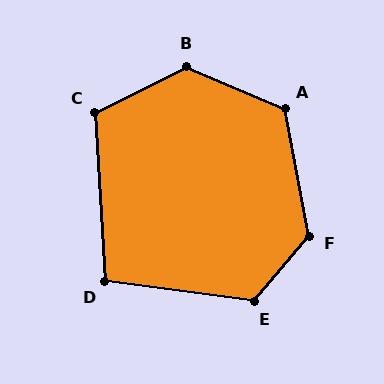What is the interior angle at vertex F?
Approximately 129 degrees (obtuse).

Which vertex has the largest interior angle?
B, at approximately 131 degrees.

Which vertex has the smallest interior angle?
D, at approximately 101 degrees.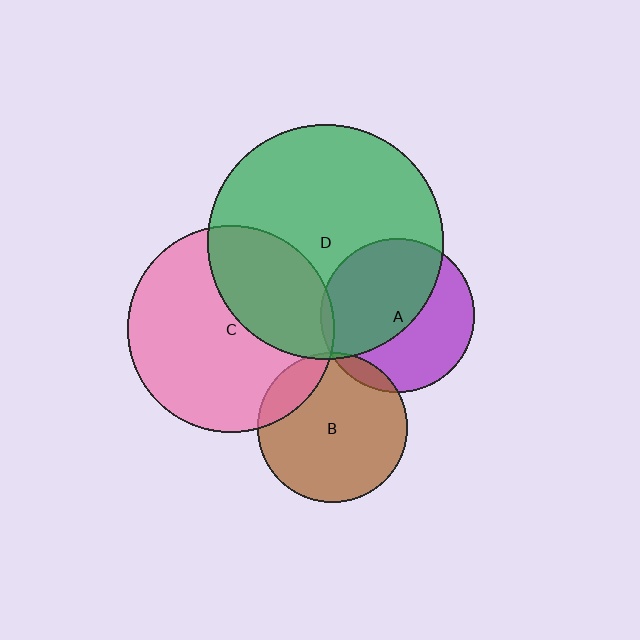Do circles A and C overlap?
Yes.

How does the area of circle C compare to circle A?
Approximately 1.8 times.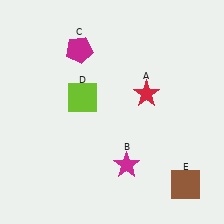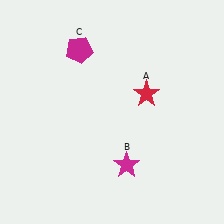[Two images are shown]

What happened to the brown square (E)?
The brown square (E) was removed in Image 2. It was in the bottom-right area of Image 1.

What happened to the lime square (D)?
The lime square (D) was removed in Image 2. It was in the top-left area of Image 1.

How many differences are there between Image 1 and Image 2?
There are 2 differences between the two images.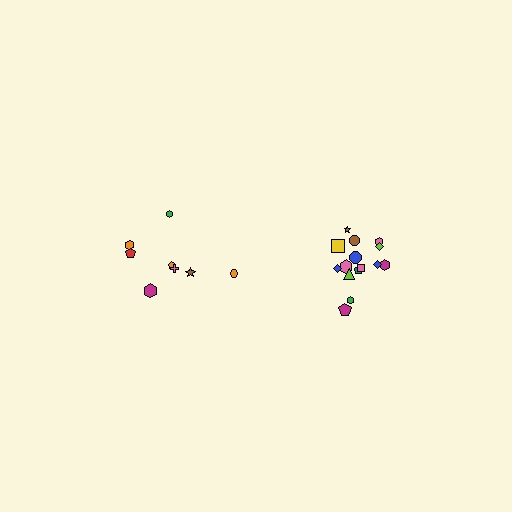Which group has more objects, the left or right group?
The right group.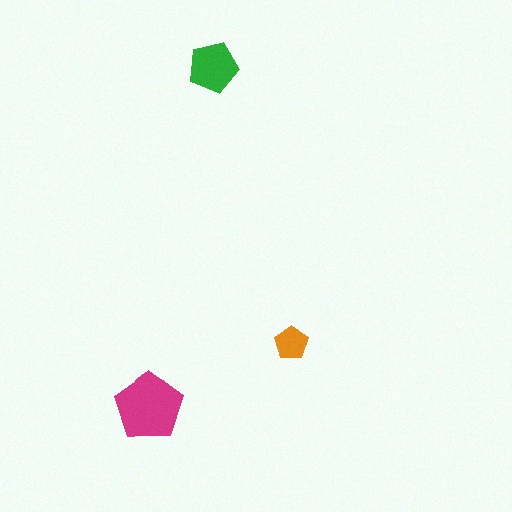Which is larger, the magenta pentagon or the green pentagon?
The magenta one.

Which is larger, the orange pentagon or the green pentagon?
The green one.